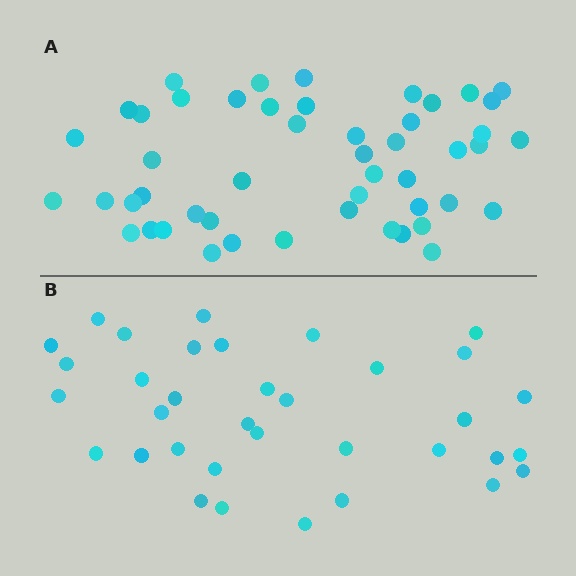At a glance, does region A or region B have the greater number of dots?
Region A (the top region) has more dots.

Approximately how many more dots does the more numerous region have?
Region A has approximately 15 more dots than region B.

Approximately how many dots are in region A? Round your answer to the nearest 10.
About 50 dots. (The exact count is 49, which rounds to 50.)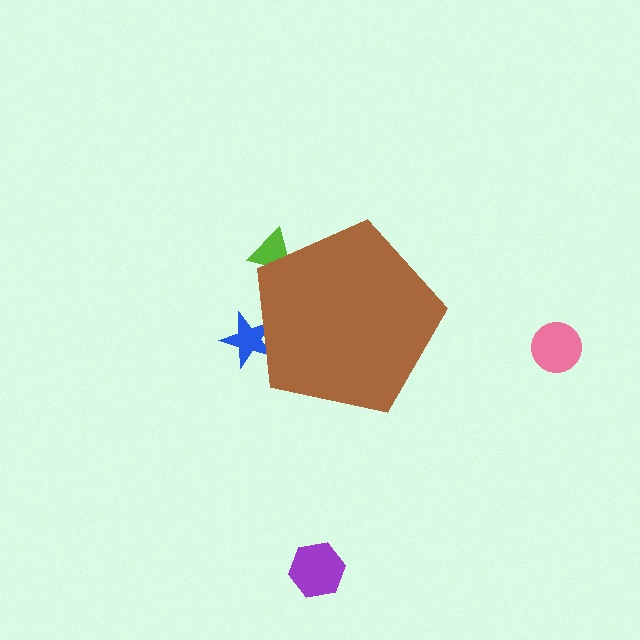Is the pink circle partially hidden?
No, the pink circle is fully visible.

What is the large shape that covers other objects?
A brown pentagon.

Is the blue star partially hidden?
Yes, the blue star is partially hidden behind the brown pentagon.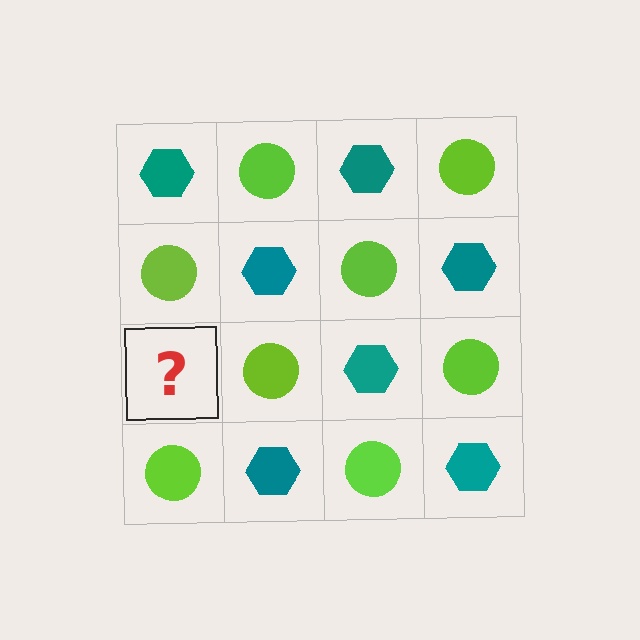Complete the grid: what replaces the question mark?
The question mark should be replaced with a teal hexagon.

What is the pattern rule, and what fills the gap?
The rule is that it alternates teal hexagon and lime circle in a checkerboard pattern. The gap should be filled with a teal hexagon.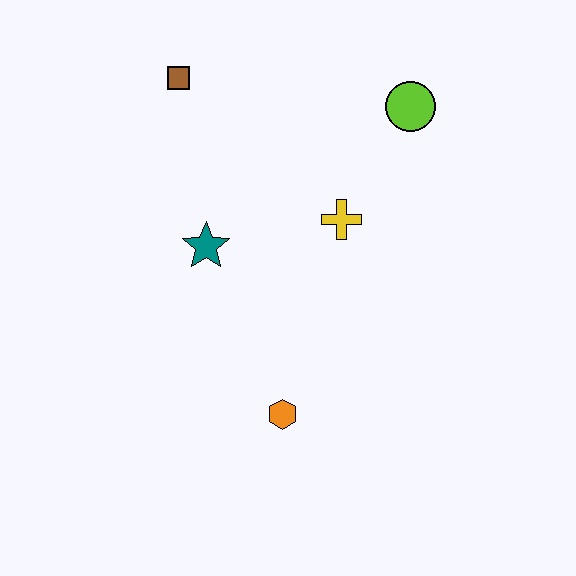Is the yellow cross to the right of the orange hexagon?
Yes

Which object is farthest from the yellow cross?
The brown square is farthest from the yellow cross.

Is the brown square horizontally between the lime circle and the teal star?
No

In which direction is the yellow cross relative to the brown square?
The yellow cross is to the right of the brown square.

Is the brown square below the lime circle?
No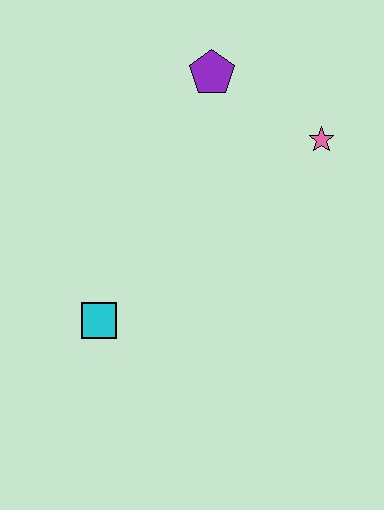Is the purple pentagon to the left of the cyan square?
No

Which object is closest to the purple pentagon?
The pink star is closest to the purple pentagon.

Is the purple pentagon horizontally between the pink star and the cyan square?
Yes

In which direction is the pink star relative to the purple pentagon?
The pink star is to the right of the purple pentagon.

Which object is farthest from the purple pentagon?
The cyan square is farthest from the purple pentagon.